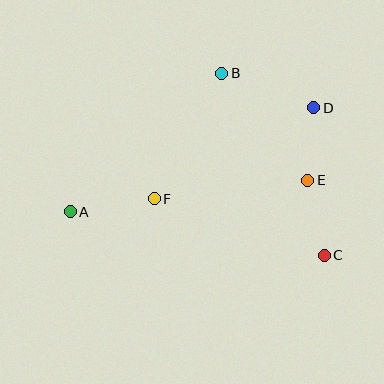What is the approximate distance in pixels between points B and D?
The distance between B and D is approximately 98 pixels.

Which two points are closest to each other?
Points D and E are closest to each other.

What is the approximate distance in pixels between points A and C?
The distance between A and C is approximately 258 pixels.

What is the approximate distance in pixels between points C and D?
The distance between C and D is approximately 148 pixels.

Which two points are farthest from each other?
Points A and D are farthest from each other.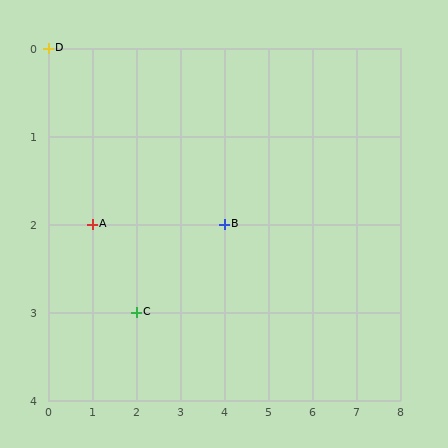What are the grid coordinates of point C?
Point C is at grid coordinates (2, 3).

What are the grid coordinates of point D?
Point D is at grid coordinates (0, 0).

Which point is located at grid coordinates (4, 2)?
Point B is at (4, 2).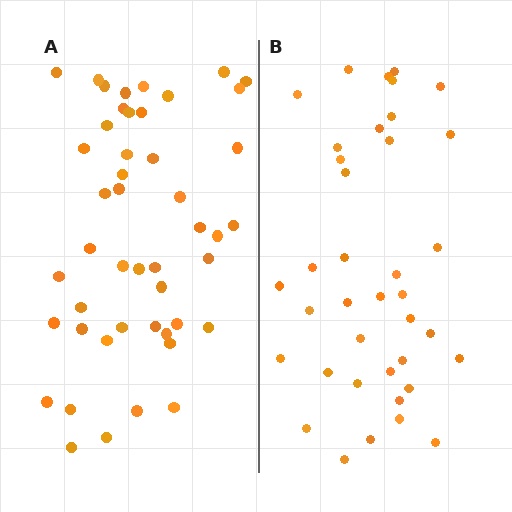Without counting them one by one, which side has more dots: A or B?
Region A (the left region) has more dots.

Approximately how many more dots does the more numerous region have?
Region A has roughly 8 or so more dots than region B.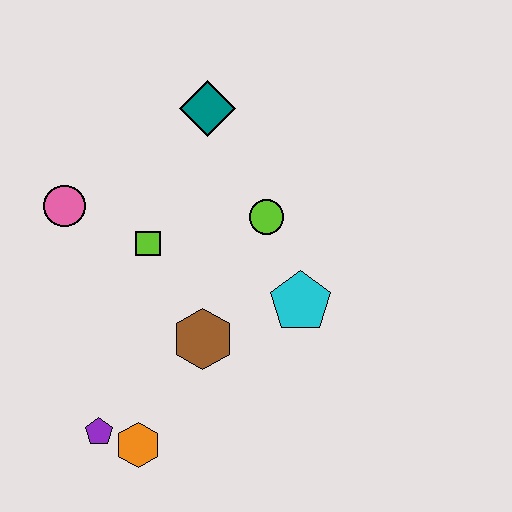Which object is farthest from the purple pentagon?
The teal diamond is farthest from the purple pentagon.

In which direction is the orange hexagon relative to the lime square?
The orange hexagon is below the lime square.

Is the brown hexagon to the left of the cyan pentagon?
Yes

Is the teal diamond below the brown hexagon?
No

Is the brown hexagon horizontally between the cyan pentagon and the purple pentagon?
Yes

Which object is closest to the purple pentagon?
The orange hexagon is closest to the purple pentagon.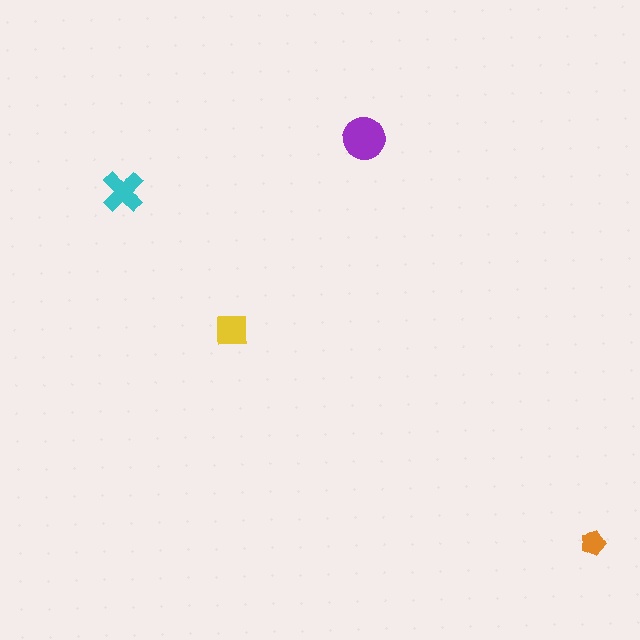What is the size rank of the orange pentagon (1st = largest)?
4th.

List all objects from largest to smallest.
The purple circle, the cyan cross, the yellow square, the orange pentagon.